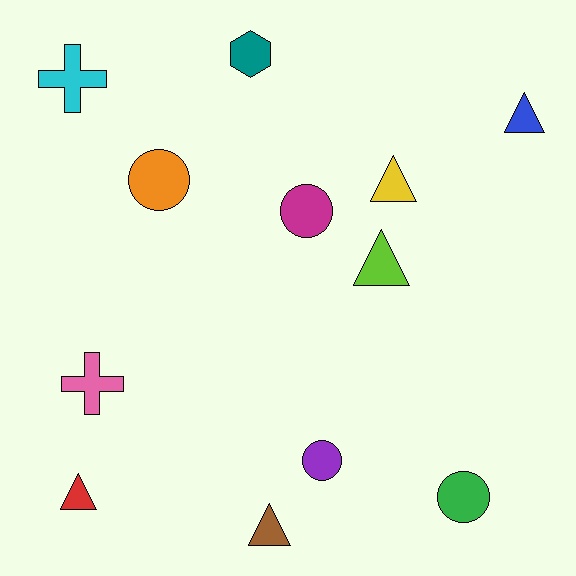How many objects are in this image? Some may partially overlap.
There are 12 objects.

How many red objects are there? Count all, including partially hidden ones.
There is 1 red object.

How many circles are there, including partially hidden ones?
There are 4 circles.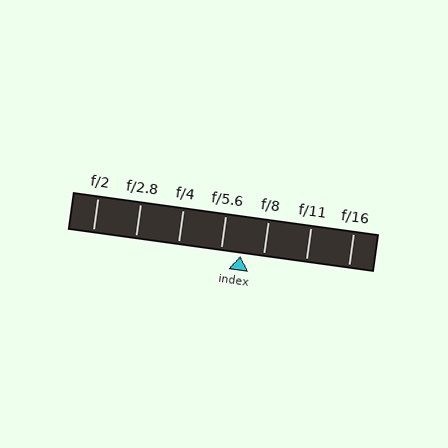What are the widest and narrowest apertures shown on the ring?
The widest aperture shown is f/2 and the narrowest is f/16.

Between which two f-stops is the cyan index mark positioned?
The index mark is between f/5.6 and f/8.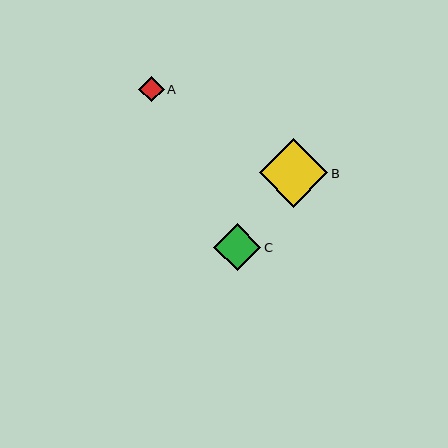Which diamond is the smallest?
Diamond A is the smallest with a size of approximately 26 pixels.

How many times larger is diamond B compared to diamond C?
Diamond B is approximately 1.5 times the size of diamond C.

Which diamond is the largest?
Diamond B is the largest with a size of approximately 69 pixels.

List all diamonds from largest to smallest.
From largest to smallest: B, C, A.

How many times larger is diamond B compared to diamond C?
Diamond B is approximately 1.5 times the size of diamond C.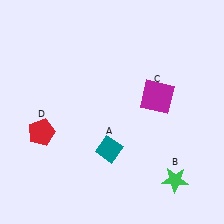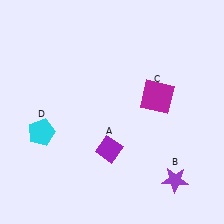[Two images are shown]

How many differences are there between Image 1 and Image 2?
There are 3 differences between the two images.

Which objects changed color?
A changed from teal to purple. B changed from green to purple. D changed from red to cyan.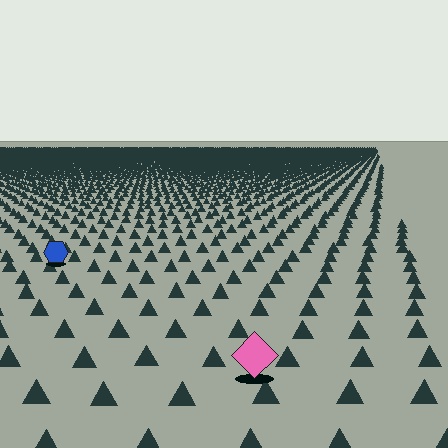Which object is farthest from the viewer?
The blue hexagon is farthest from the viewer. It appears smaller and the ground texture around it is denser.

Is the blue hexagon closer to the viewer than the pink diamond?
No. The pink diamond is closer — you can tell from the texture gradient: the ground texture is coarser near it.